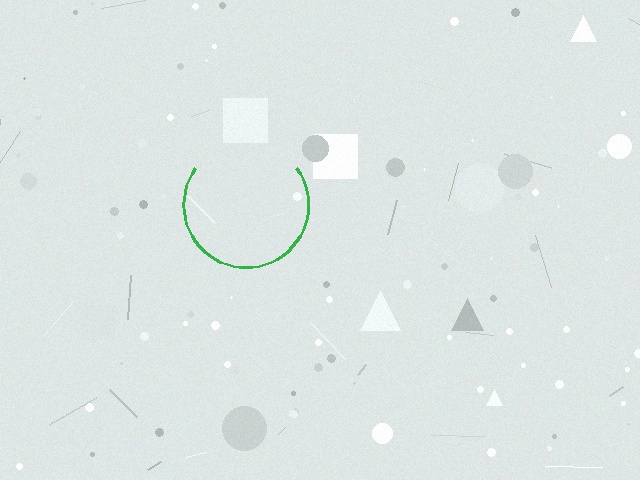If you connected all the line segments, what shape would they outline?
They would outline a circle.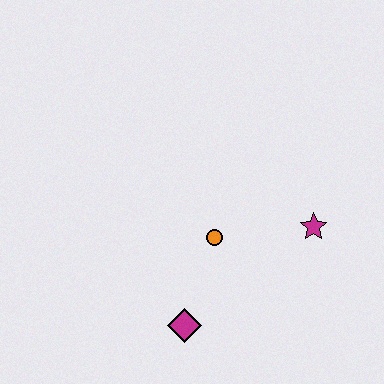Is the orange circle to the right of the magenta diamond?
Yes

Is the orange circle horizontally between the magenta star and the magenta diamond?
Yes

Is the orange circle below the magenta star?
Yes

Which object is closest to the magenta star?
The orange circle is closest to the magenta star.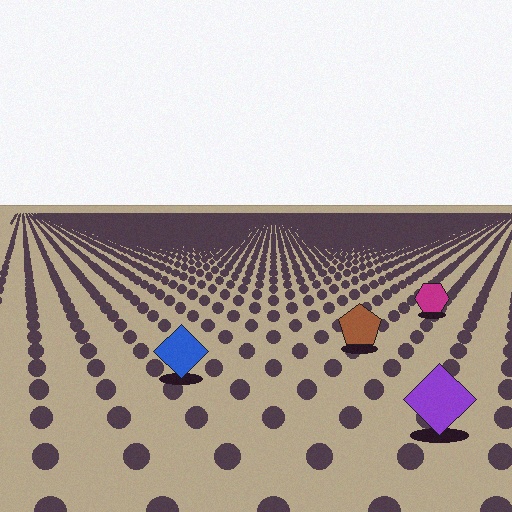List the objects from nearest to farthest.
From nearest to farthest: the purple diamond, the blue diamond, the brown pentagon, the magenta hexagon.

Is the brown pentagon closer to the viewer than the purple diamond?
No. The purple diamond is closer — you can tell from the texture gradient: the ground texture is coarser near it.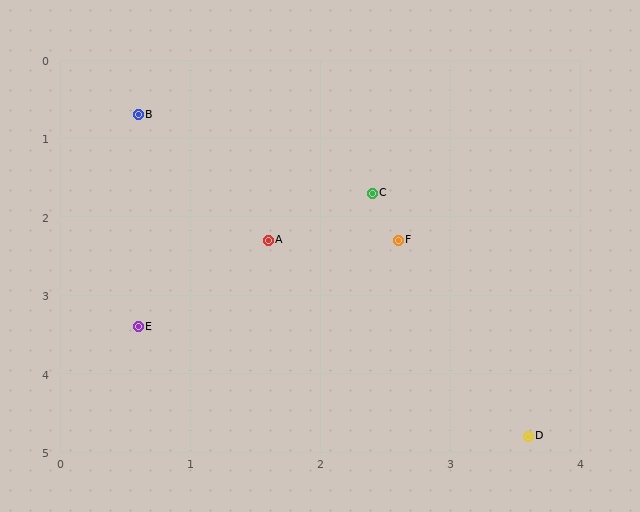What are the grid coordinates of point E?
Point E is at approximately (0.6, 3.4).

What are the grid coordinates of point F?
Point F is at approximately (2.6, 2.3).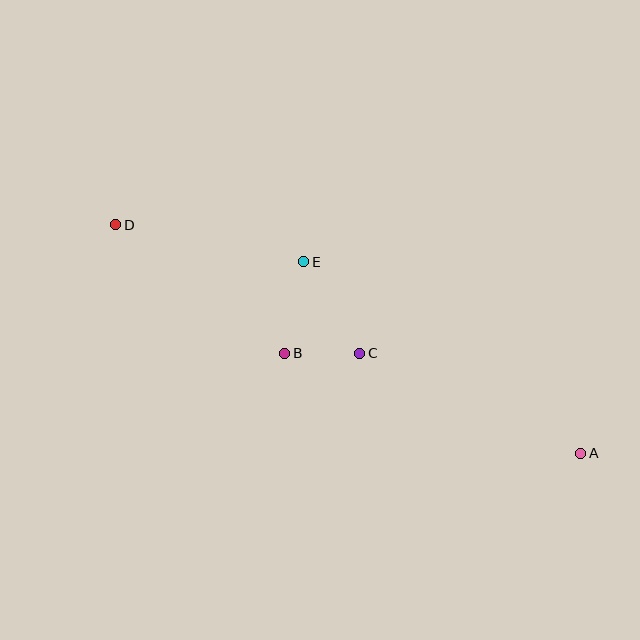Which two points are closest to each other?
Points B and C are closest to each other.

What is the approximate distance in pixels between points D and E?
The distance between D and E is approximately 192 pixels.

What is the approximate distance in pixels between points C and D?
The distance between C and D is approximately 276 pixels.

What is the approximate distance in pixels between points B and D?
The distance between B and D is approximately 212 pixels.